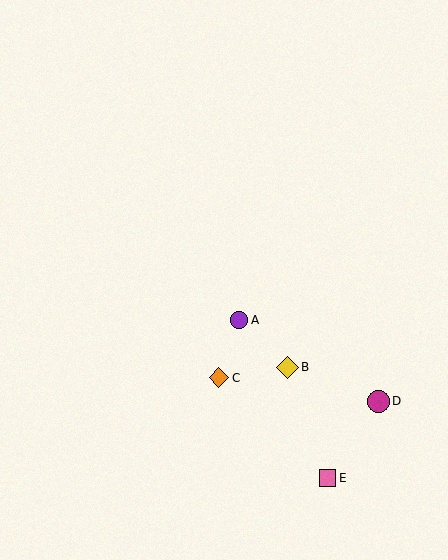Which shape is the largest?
The magenta circle (labeled D) is the largest.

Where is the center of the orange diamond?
The center of the orange diamond is at (219, 378).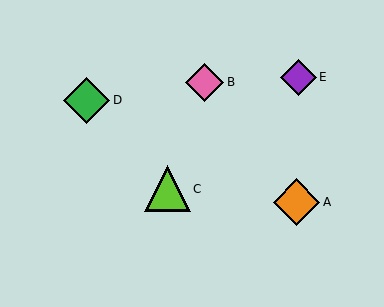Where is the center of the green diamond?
The center of the green diamond is at (87, 100).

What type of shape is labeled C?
Shape C is a lime triangle.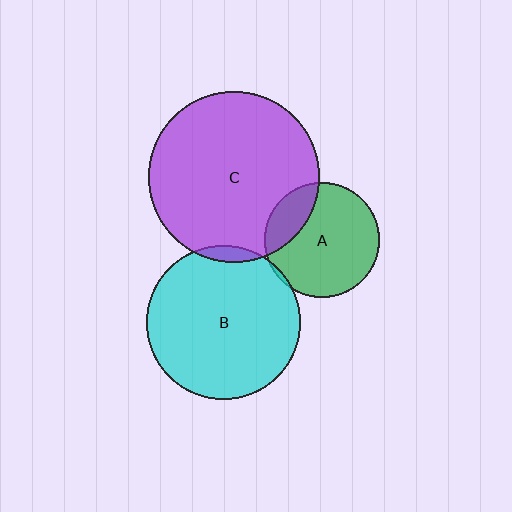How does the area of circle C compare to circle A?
Approximately 2.2 times.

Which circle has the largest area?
Circle C (purple).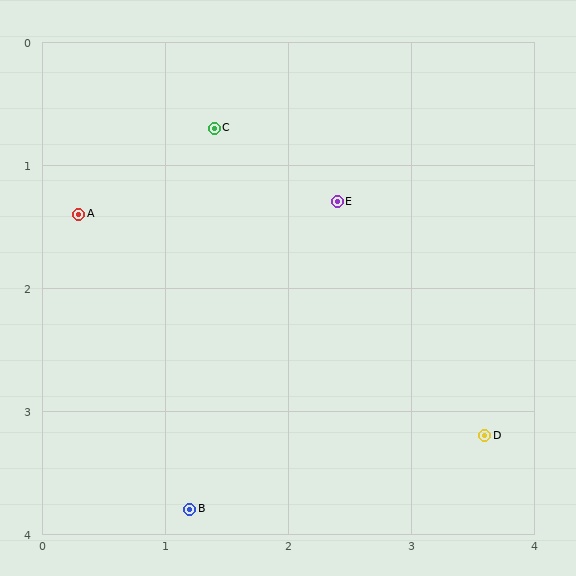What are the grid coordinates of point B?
Point B is at approximately (1.2, 3.8).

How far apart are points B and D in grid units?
Points B and D are about 2.5 grid units apart.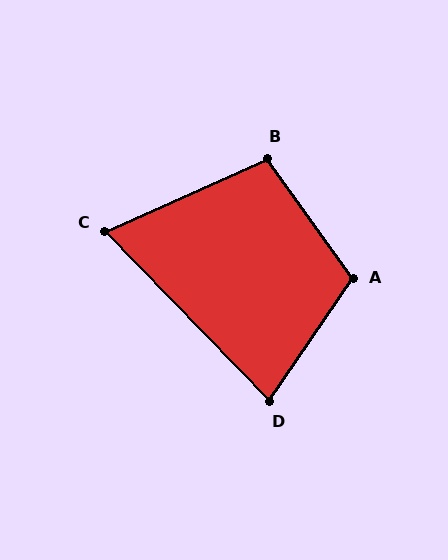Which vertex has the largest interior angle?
A, at approximately 110 degrees.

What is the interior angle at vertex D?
Approximately 79 degrees (acute).